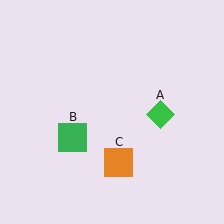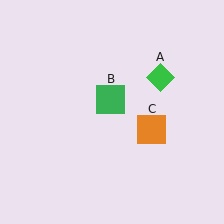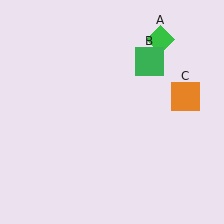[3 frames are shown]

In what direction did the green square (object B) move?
The green square (object B) moved up and to the right.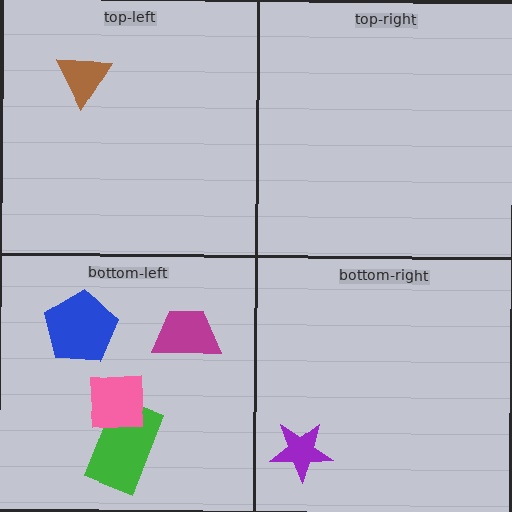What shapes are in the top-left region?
The brown triangle.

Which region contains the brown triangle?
The top-left region.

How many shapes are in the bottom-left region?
4.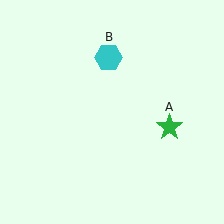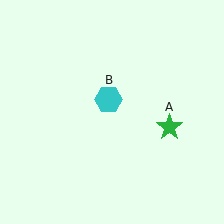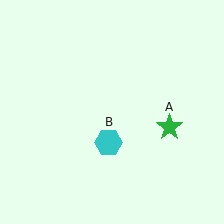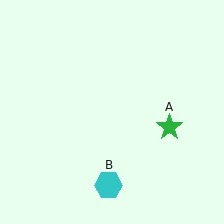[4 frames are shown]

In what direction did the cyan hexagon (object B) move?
The cyan hexagon (object B) moved down.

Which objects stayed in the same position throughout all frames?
Green star (object A) remained stationary.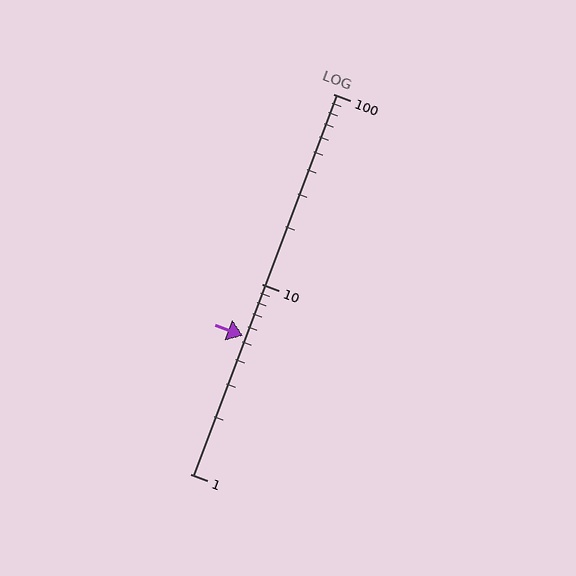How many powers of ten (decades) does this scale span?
The scale spans 2 decades, from 1 to 100.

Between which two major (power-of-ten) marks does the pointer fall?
The pointer is between 1 and 10.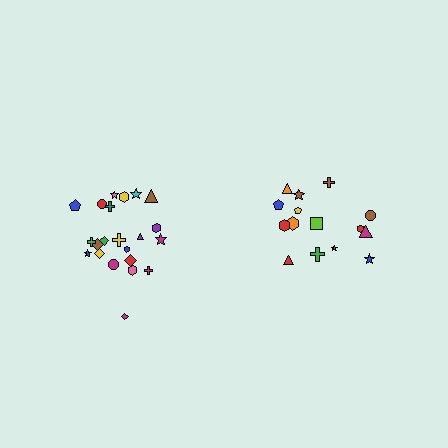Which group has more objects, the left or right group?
The left group.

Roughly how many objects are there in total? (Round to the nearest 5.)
Roughly 35 objects in total.